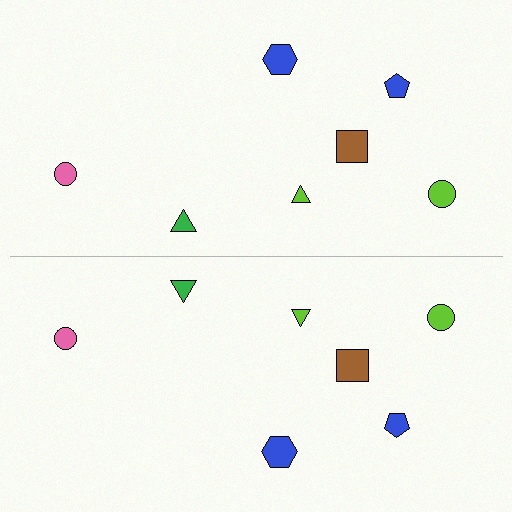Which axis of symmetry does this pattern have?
The pattern has a horizontal axis of symmetry running through the center of the image.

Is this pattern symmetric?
Yes, this pattern has bilateral (reflection) symmetry.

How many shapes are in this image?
There are 14 shapes in this image.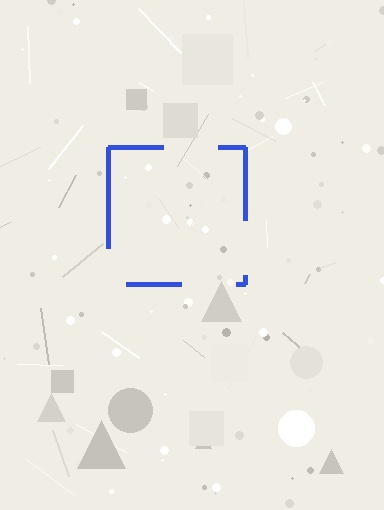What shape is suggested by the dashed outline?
The dashed outline suggests a square.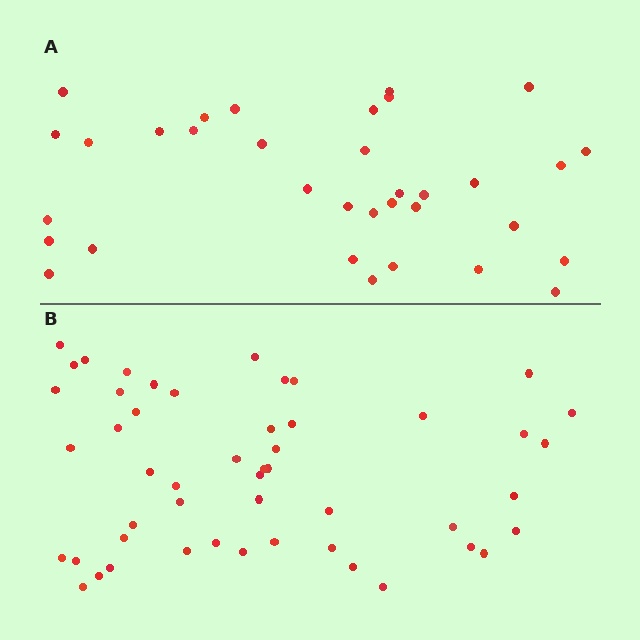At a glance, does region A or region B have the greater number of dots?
Region B (the bottom region) has more dots.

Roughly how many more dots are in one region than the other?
Region B has approximately 15 more dots than region A.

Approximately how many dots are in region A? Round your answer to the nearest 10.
About 30 dots. (The exact count is 34, which rounds to 30.)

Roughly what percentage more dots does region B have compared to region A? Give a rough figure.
About 45% more.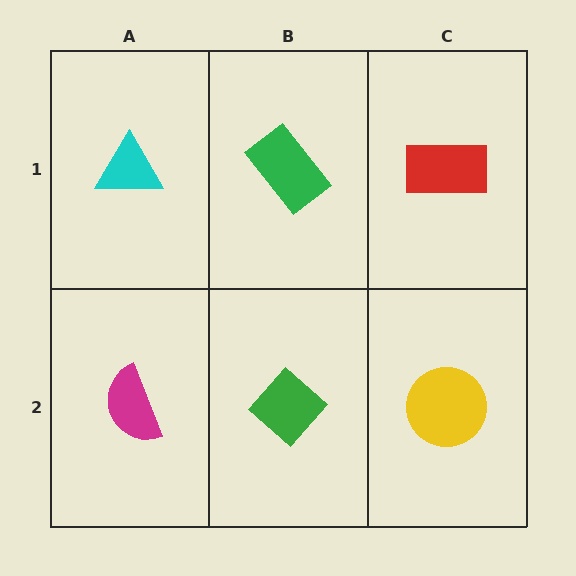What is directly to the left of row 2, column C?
A green diamond.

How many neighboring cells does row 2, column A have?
2.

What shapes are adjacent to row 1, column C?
A yellow circle (row 2, column C), a green rectangle (row 1, column B).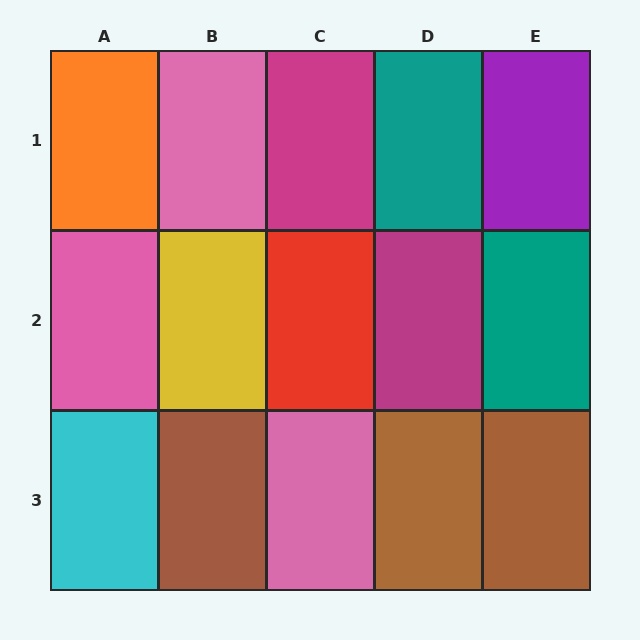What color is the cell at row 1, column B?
Pink.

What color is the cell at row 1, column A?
Orange.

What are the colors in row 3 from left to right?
Cyan, brown, pink, brown, brown.